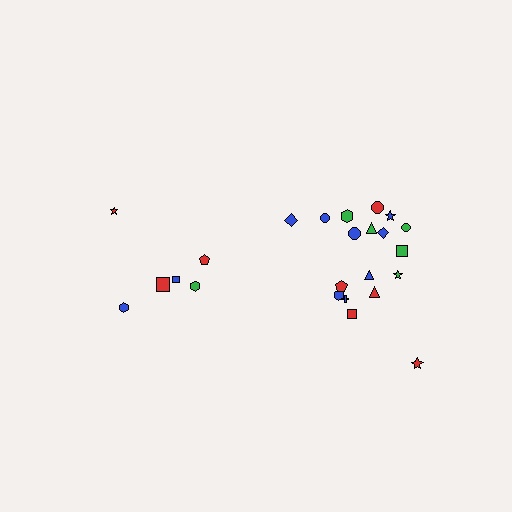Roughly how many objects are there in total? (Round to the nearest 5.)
Roughly 25 objects in total.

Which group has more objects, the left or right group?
The right group.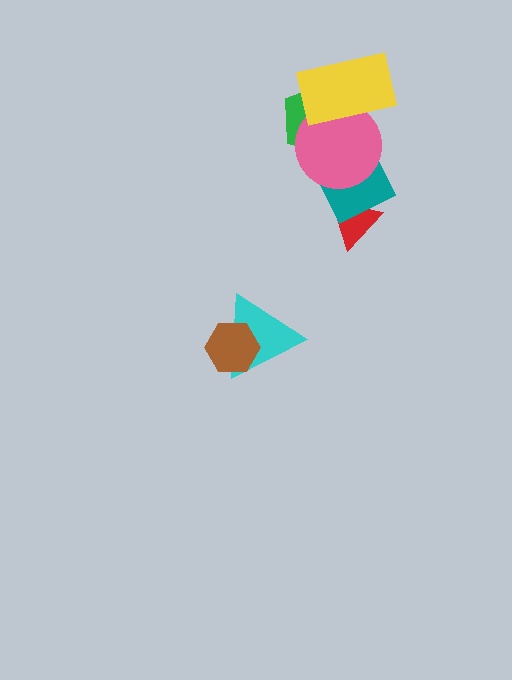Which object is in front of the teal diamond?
The pink circle is in front of the teal diamond.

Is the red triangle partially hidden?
Yes, it is partially covered by another shape.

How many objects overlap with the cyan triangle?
1 object overlaps with the cyan triangle.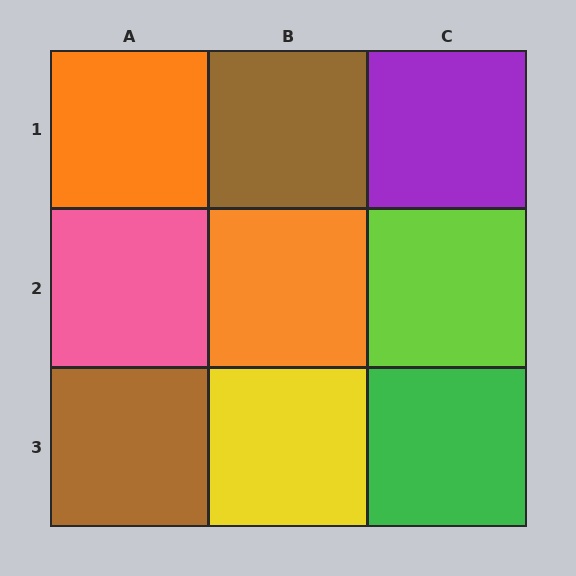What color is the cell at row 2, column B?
Orange.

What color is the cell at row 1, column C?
Purple.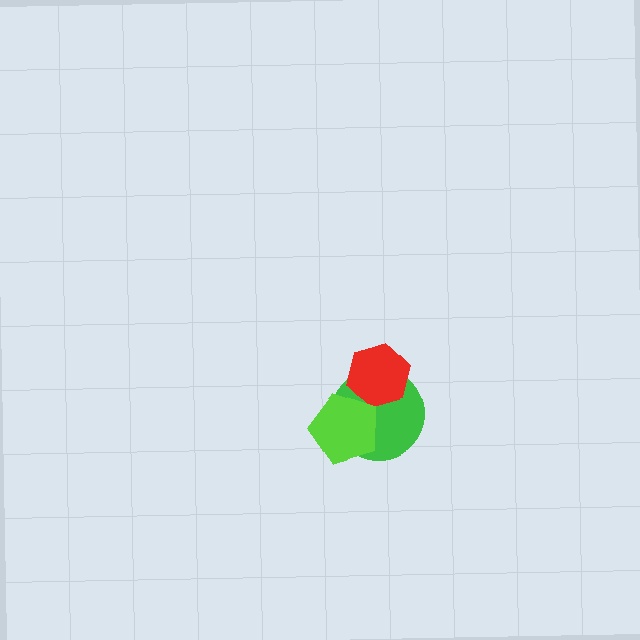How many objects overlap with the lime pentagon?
2 objects overlap with the lime pentagon.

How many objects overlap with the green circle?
2 objects overlap with the green circle.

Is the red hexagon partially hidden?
Yes, it is partially covered by another shape.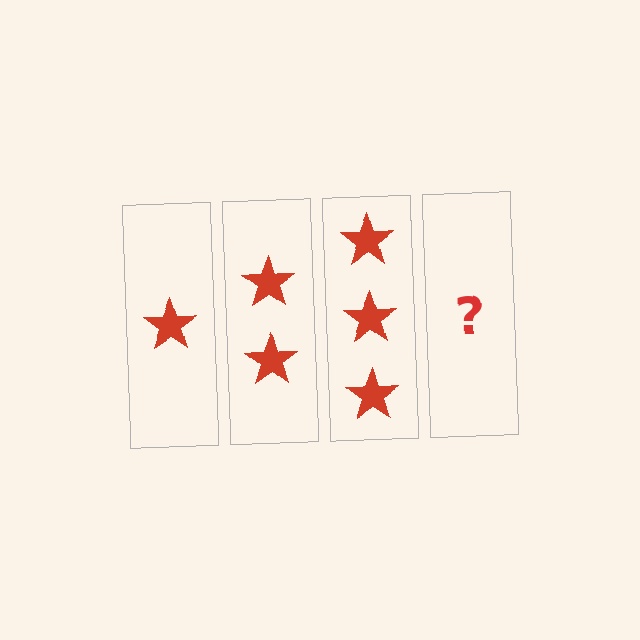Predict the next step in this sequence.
The next step is 4 stars.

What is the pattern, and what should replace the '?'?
The pattern is that each step adds one more star. The '?' should be 4 stars.